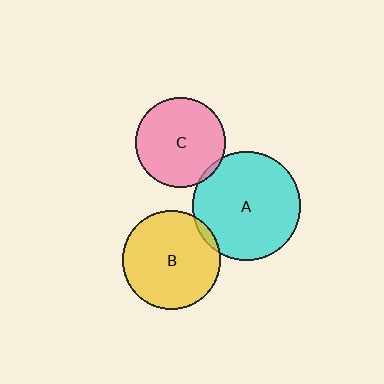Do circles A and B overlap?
Yes.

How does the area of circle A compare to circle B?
Approximately 1.2 times.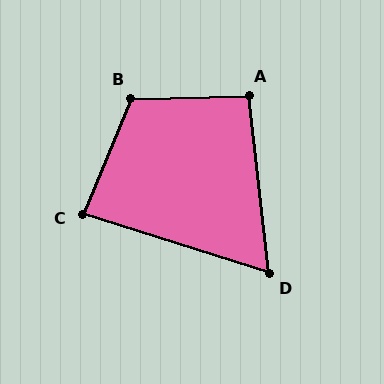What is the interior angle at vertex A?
Approximately 95 degrees (obtuse).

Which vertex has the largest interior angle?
B, at approximately 114 degrees.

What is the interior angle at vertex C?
Approximately 85 degrees (acute).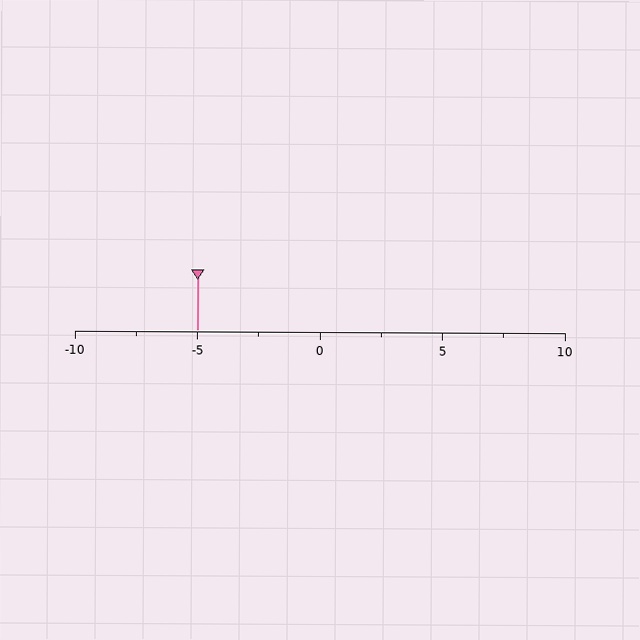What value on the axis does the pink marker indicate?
The marker indicates approximately -5.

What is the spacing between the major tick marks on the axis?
The major ticks are spaced 5 apart.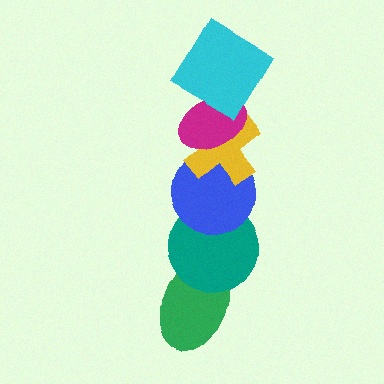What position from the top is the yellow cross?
The yellow cross is 3rd from the top.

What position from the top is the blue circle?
The blue circle is 4th from the top.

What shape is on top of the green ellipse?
The teal circle is on top of the green ellipse.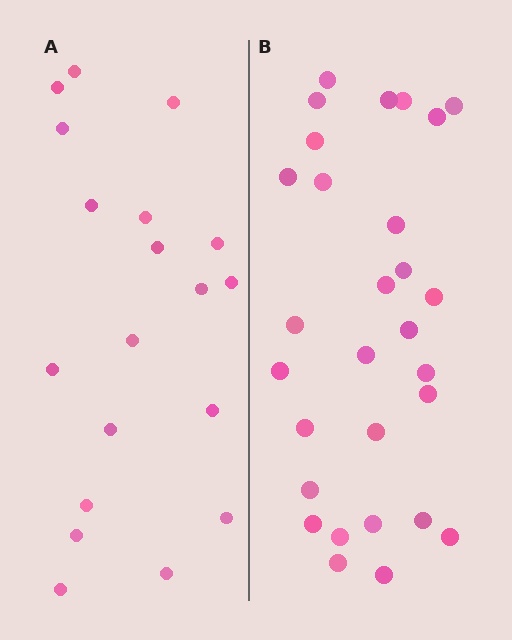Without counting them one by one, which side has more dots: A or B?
Region B (the right region) has more dots.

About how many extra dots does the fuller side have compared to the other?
Region B has roughly 10 or so more dots than region A.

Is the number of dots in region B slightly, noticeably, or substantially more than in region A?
Region B has substantially more. The ratio is roughly 1.5 to 1.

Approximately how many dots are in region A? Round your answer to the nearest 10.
About 20 dots. (The exact count is 19, which rounds to 20.)